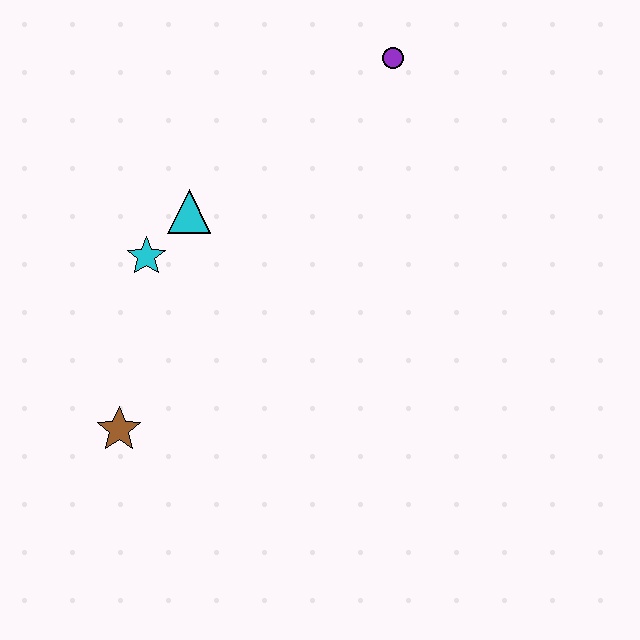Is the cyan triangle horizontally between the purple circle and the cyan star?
Yes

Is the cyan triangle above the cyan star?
Yes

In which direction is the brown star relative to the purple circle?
The brown star is below the purple circle.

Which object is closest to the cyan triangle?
The cyan star is closest to the cyan triangle.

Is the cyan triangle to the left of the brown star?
No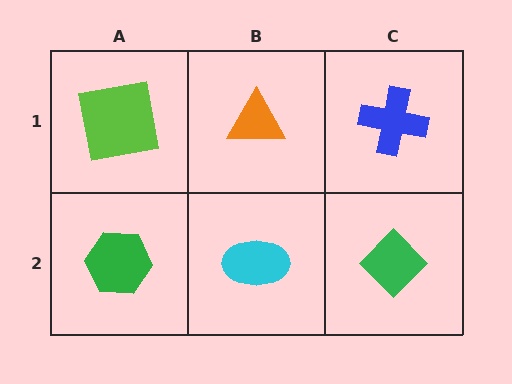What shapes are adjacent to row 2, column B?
An orange triangle (row 1, column B), a green hexagon (row 2, column A), a green diamond (row 2, column C).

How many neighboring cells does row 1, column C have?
2.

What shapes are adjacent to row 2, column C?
A blue cross (row 1, column C), a cyan ellipse (row 2, column B).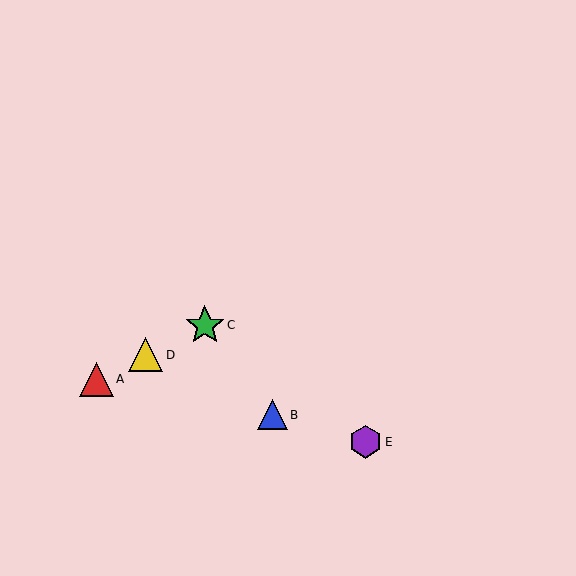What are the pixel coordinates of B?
Object B is at (273, 415).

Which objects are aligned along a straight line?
Objects A, C, D are aligned along a straight line.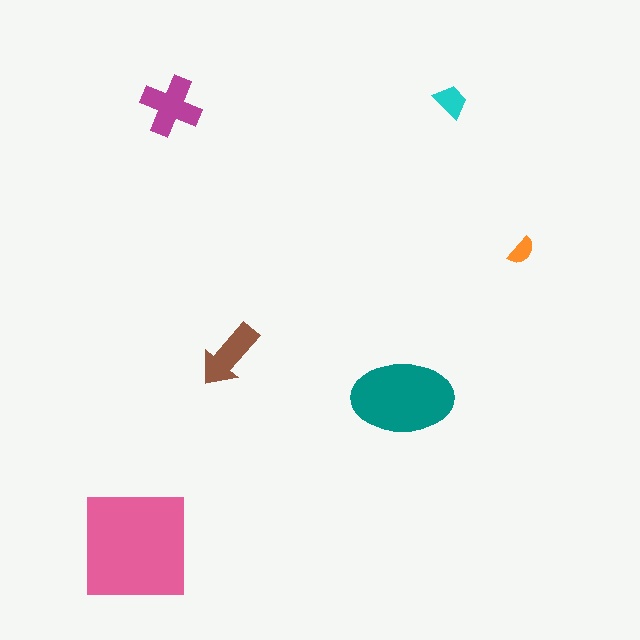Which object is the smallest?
The orange semicircle.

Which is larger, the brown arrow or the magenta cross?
The magenta cross.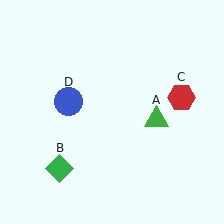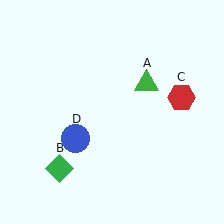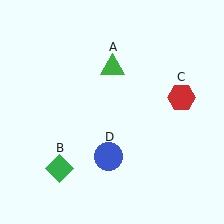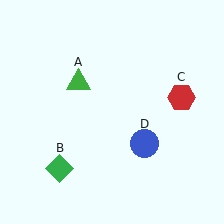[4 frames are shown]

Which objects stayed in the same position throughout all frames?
Green diamond (object B) and red hexagon (object C) remained stationary.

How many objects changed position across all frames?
2 objects changed position: green triangle (object A), blue circle (object D).